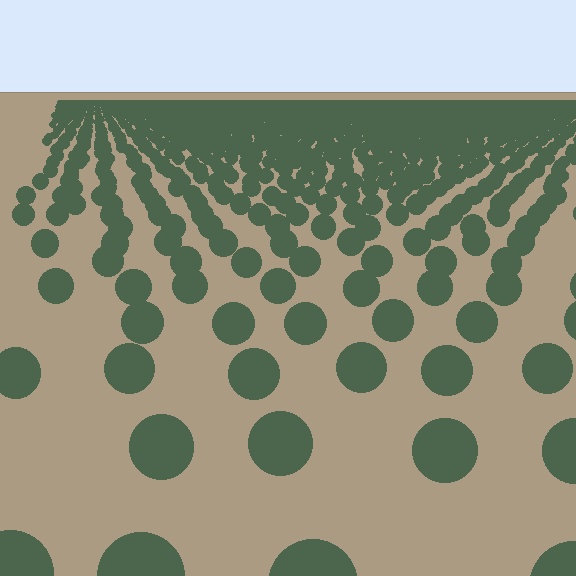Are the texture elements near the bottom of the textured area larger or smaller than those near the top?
Larger. Near the bottom, elements are closer to the viewer and appear at a bigger on-screen size.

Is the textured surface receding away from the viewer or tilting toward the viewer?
The surface is receding away from the viewer. Texture elements get smaller and denser toward the top.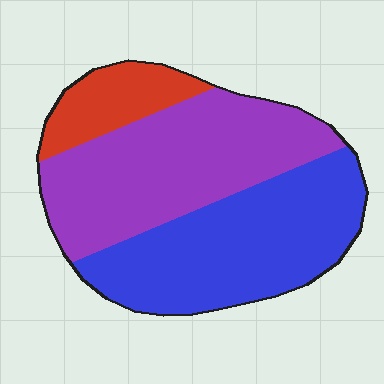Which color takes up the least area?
Red, at roughly 15%.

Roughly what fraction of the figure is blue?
Blue takes up about two fifths (2/5) of the figure.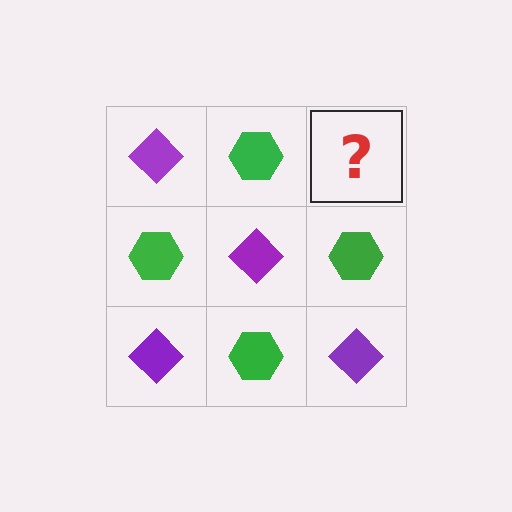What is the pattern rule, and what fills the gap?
The rule is that it alternates purple diamond and green hexagon in a checkerboard pattern. The gap should be filled with a purple diamond.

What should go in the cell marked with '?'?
The missing cell should contain a purple diamond.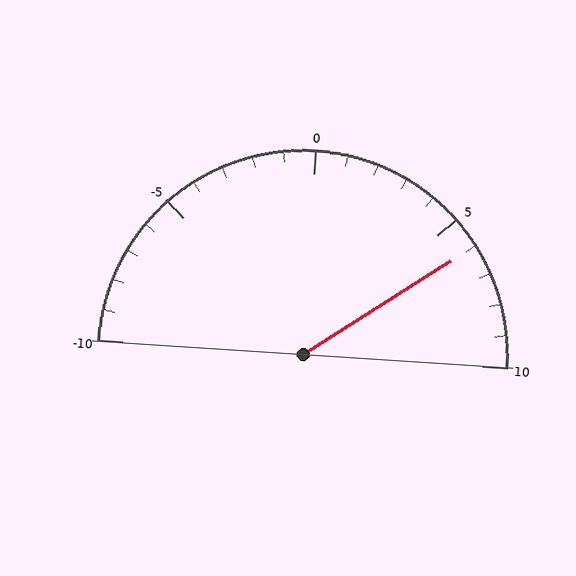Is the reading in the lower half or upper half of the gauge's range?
The reading is in the upper half of the range (-10 to 10).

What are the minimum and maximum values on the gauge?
The gauge ranges from -10 to 10.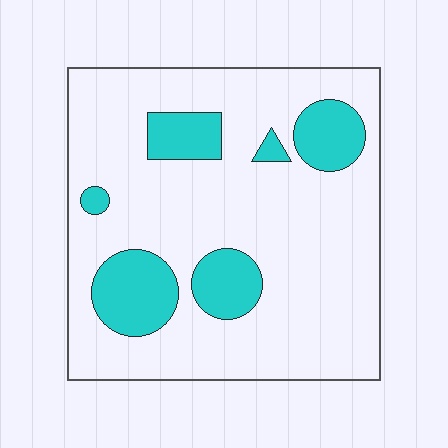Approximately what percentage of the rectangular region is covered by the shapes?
Approximately 20%.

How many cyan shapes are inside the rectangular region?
6.